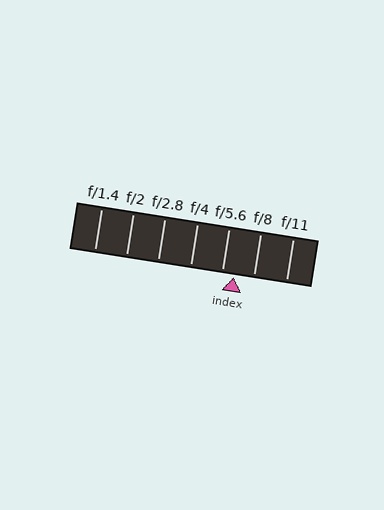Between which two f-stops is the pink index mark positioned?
The index mark is between f/5.6 and f/8.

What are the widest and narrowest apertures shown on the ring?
The widest aperture shown is f/1.4 and the narrowest is f/11.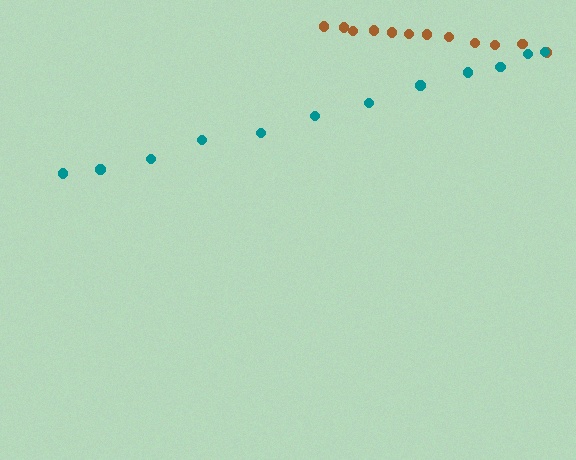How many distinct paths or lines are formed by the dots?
There are 2 distinct paths.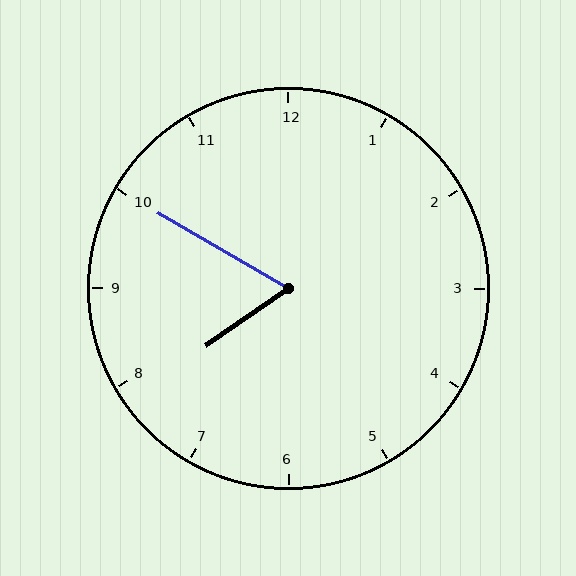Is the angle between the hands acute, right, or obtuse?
It is acute.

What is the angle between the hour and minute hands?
Approximately 65 degrees.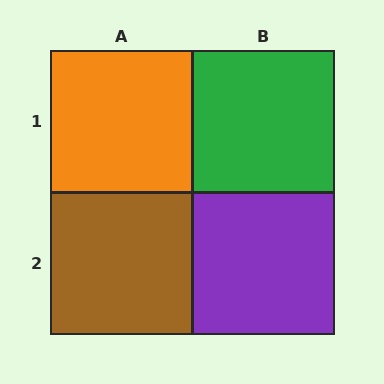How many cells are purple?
1 cell is purple.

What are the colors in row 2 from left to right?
Brown, purple.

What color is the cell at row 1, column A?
Orange.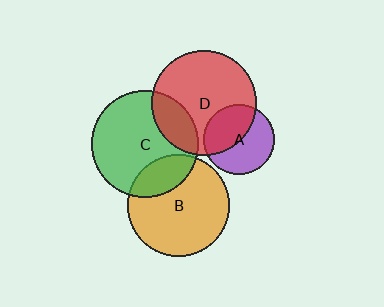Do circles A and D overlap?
Yes.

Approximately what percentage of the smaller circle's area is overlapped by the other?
Approximately 45%.